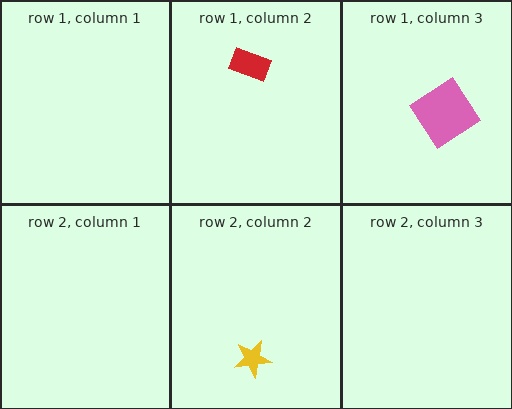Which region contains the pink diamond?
The row 1, column 3 region.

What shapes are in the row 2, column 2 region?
The yellow star.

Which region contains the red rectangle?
The row 1, column 2 region.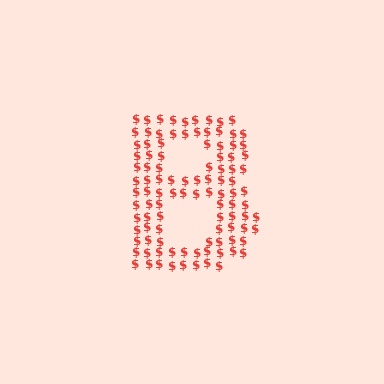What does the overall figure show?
The overall figure shows the letter B.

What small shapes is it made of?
It is made of small dollar signs.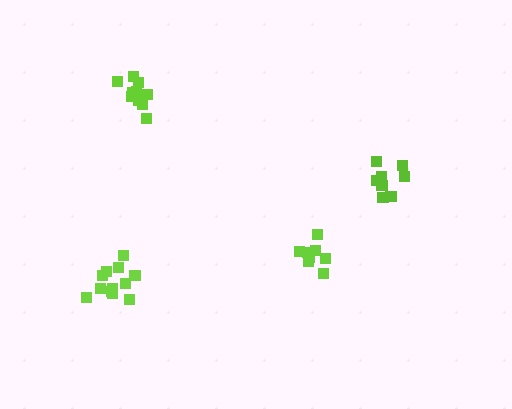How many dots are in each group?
Group 1: 10 dots, Group 2: 8 dots, Group 3: 8 dots, Group 4: 12 dots (38 total).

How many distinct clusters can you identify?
There are 4 distinct clusters.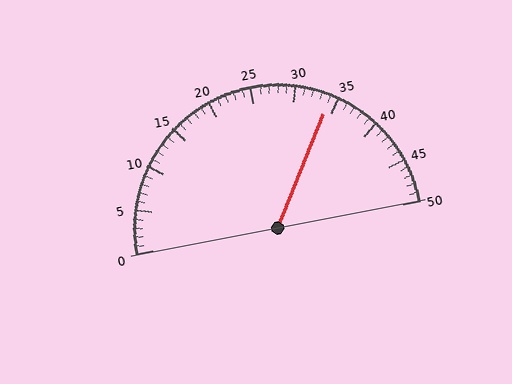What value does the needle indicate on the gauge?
The needle indicates approximately 34.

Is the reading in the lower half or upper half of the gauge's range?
The reading is in the upper half of the range (0 to 50).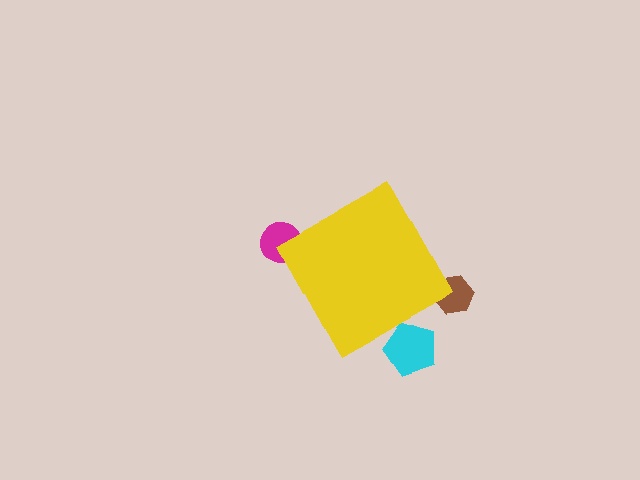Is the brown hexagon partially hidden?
Yes, the brown hexagon is partially hidden behind the yellow diamond.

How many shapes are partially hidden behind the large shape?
3 shapes are partially hidden.